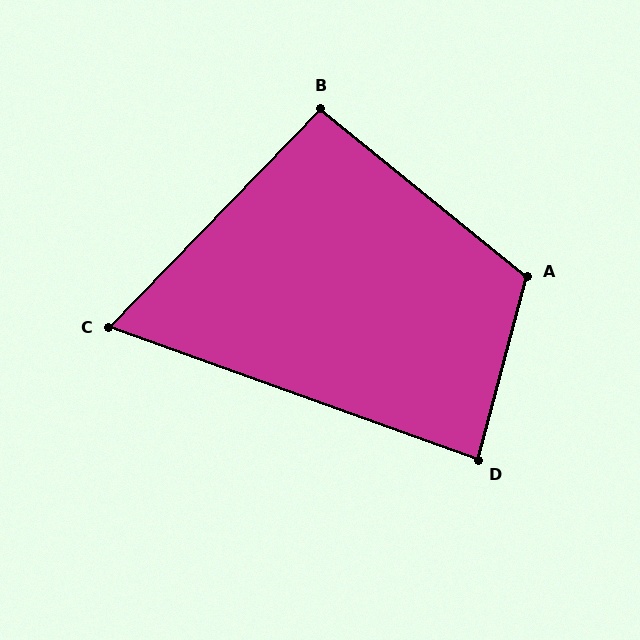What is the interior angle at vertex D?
Approximately 85 degrees (approximately right).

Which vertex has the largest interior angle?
A, at approximately 114 degrees.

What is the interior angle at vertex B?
Approximately 95 degrees (approximately right).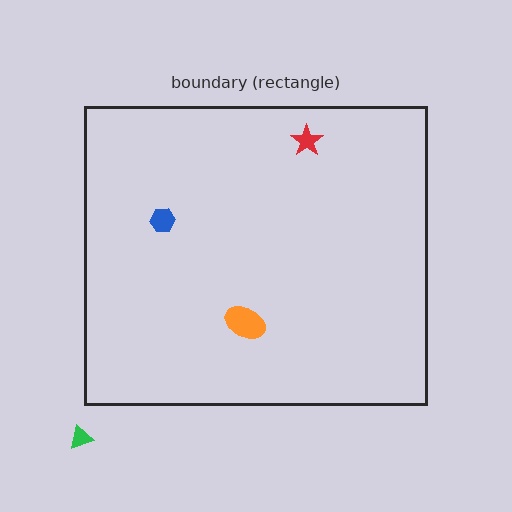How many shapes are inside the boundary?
3 inside, 1 outside.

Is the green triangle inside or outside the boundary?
Outside.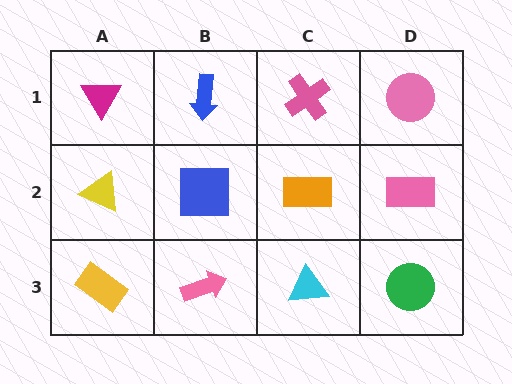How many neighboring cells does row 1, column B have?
3.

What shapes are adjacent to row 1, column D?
A pink rectangle (row 2, column D), a pink cross (row 1, column C).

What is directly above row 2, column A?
A magenta triangle.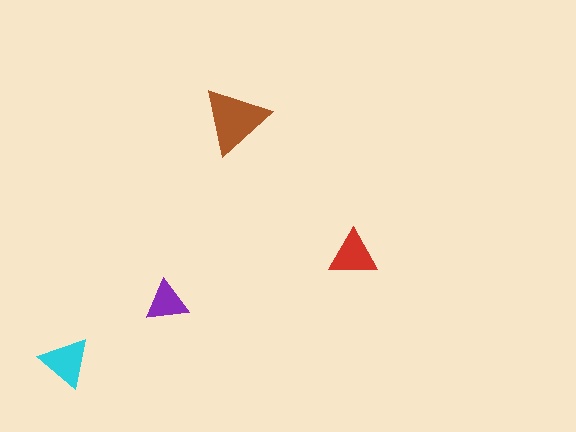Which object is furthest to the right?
The red triangle is rightmost.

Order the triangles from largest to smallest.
the brown one, the cyan one, the red one, the purple one.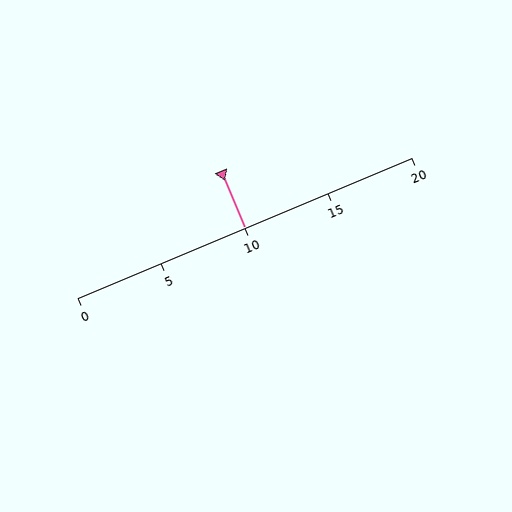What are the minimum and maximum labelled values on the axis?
The axis runs from 0 to 20.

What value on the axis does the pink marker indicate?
The marker indicates approximately 10.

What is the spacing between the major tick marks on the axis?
The major ticks are spaced 5 apart.